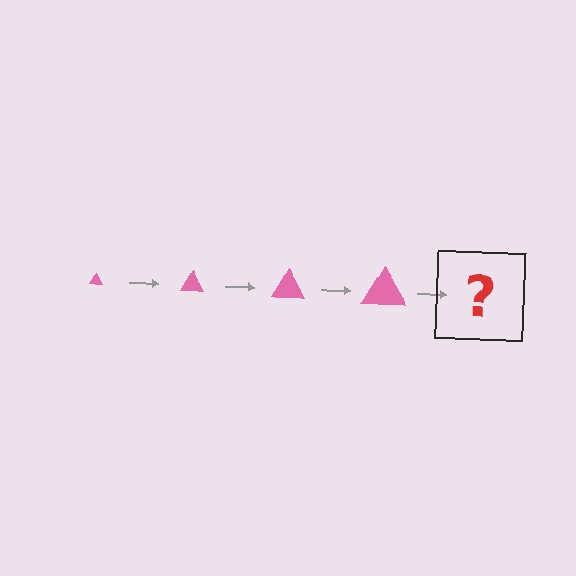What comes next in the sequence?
The next element should be a pink triangle, larger than the previous one.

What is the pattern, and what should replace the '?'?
The pattern is that the triangle gets progressively larger each step. The '?' should be a pink triangle, larger than the previous one.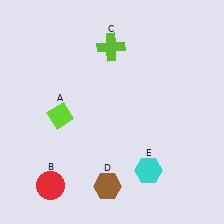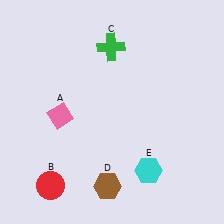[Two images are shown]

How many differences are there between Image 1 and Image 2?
There are 2 differences between the two images.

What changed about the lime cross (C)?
In Image 1, C is lime. In Image 2, it changed to green.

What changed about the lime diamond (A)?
In Image 1, A is lime. In Image 2, it changed to pink.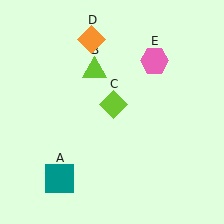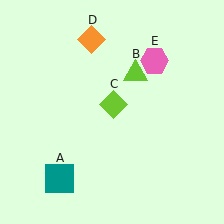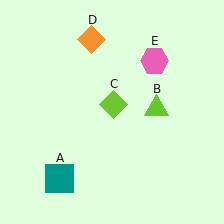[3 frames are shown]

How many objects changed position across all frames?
1 object changed position: lime triangle (object B).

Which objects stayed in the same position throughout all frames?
Teal square (object A) and lime diamond (object C) and orange diamond (object D) and pink hexagon (object E) remained stationary.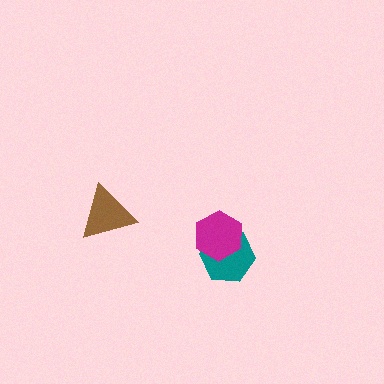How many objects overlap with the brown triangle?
0 objects overlap with the brown triangle.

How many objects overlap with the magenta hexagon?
1 object overlaps with the magenta hexagon.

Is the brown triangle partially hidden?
No, no other shape covers it.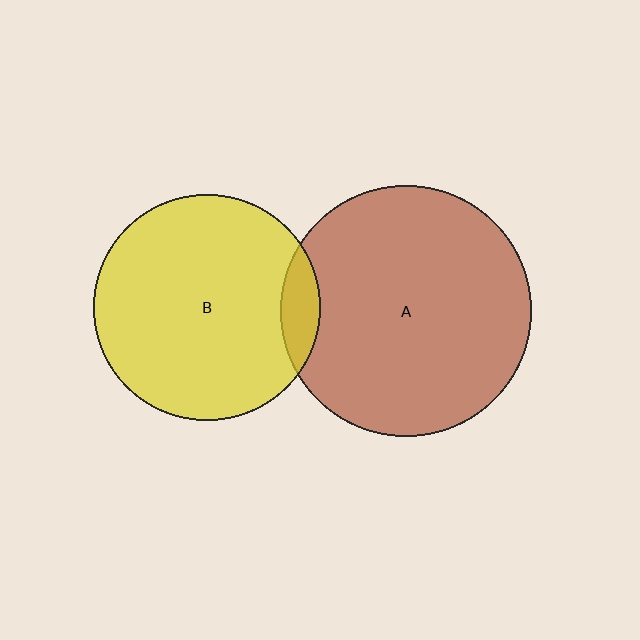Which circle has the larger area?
Circle A (brown).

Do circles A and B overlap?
Yes.